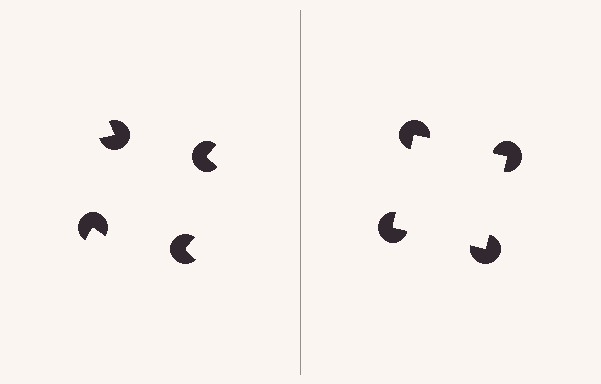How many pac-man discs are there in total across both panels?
8 — 4 on each side.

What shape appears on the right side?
An illusory square.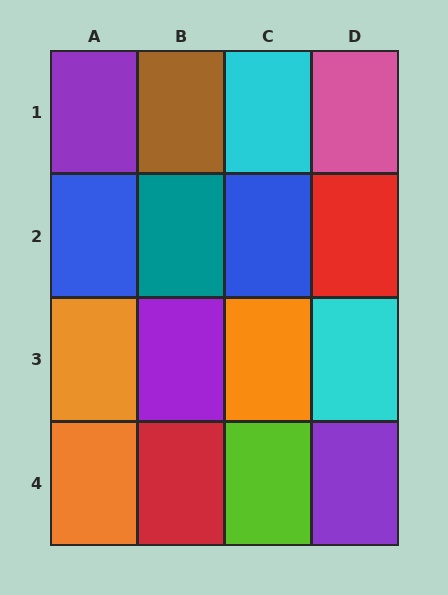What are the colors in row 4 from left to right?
Orange, red, lime, purple.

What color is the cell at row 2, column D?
Red.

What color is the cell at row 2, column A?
Blue.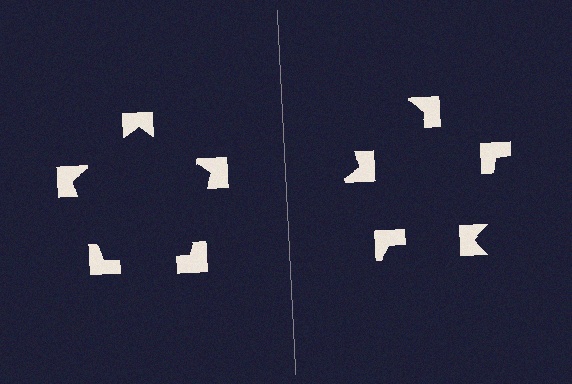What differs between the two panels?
The notched squares are positioned identically on both sides; only the wedge orientations differ. On the left they align to a pentagon; on the right they are misaligned.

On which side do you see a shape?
An illusory pentagon appears on the left side. On the right side the wedge cuts are rotated, so no coherent shape forms.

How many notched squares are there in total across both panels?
10 — 5 on each side.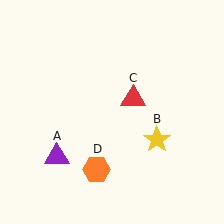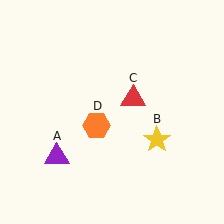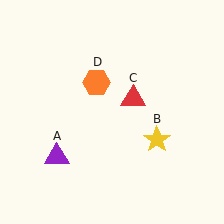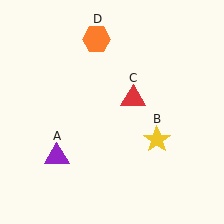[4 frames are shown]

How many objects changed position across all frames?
1 object changed position: orange hexagon (object D).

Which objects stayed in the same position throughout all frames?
Purple triangle (object A) and yellow star (object B) and red triangle (object C) remained stationary.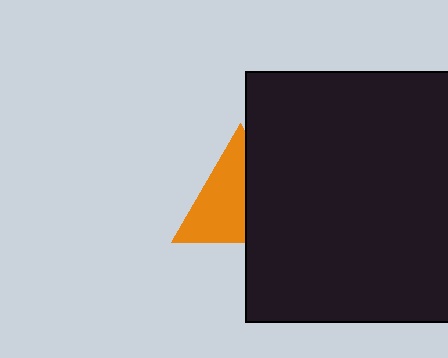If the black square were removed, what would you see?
You would see the complete orange triangle.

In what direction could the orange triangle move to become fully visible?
The orange triangle could move left. That would shift it out from behind the black square entirely.